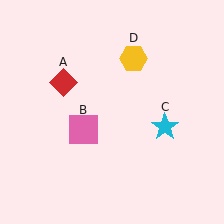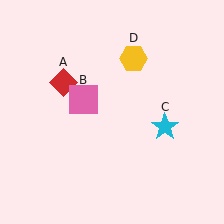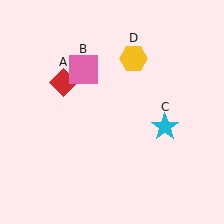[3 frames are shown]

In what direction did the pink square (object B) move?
The pink square (object B) moved up.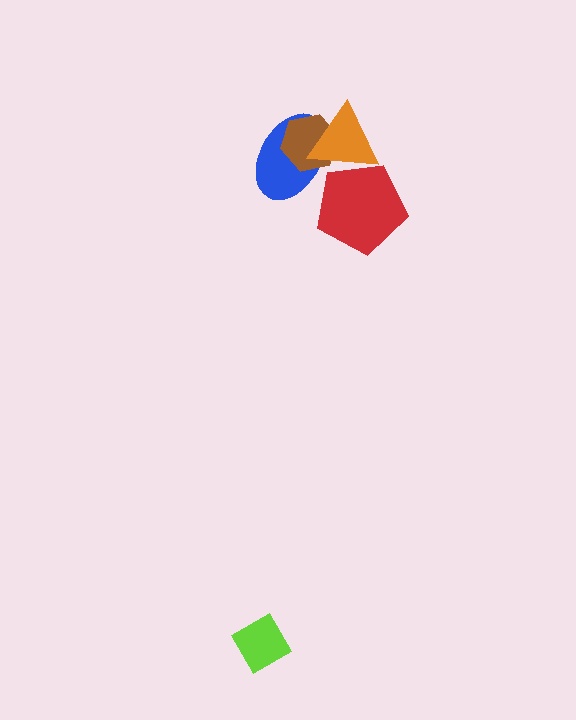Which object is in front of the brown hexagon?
The orange triangle is in front of the brown hexagon.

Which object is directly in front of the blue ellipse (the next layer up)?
The brown hexagon is directly in front of the blue ellipse.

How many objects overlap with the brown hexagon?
2 objects overlap with the brown hexagon.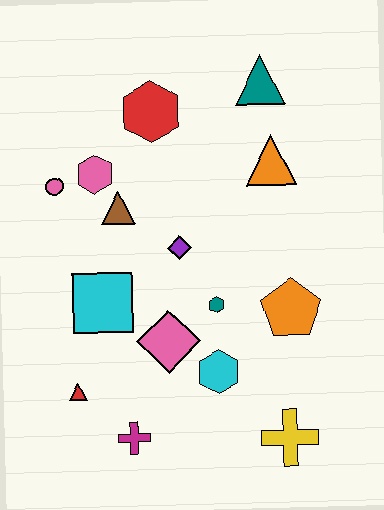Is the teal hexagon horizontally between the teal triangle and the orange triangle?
No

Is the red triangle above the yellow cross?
Yes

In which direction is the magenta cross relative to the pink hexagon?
The magenta cross is below the pink hexagon.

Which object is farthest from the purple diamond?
The yellow cross is farthest from the purple diamond.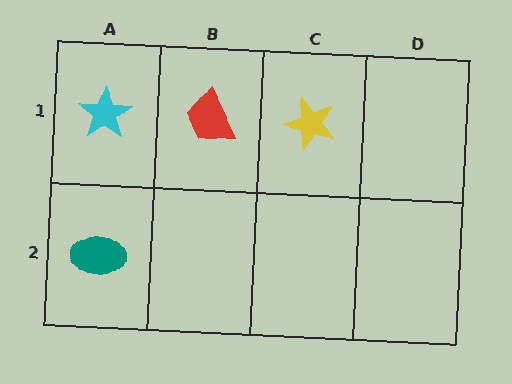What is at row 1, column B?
A red trapezoid.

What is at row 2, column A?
A teal ellipse.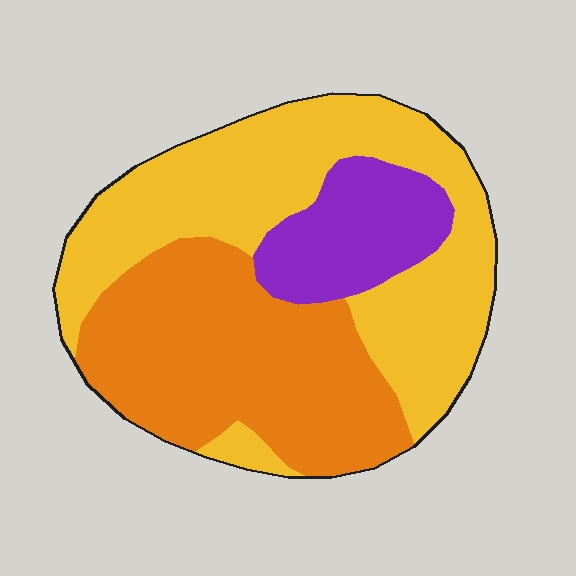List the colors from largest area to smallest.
From largest to smallest: yellow, orange, purple.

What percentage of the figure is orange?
Orange covers around 40% of the figure.